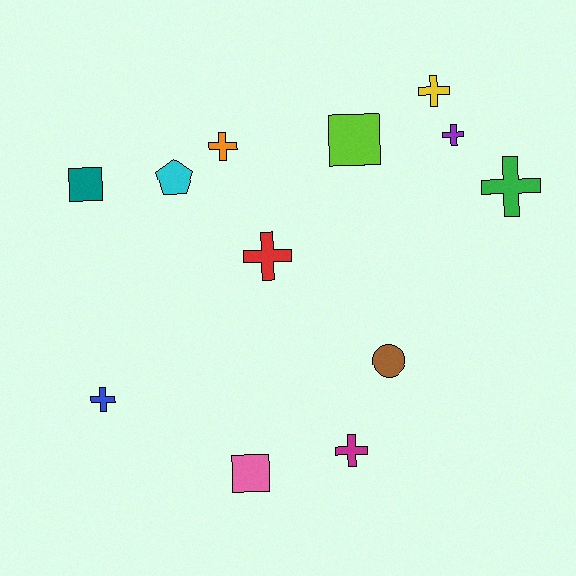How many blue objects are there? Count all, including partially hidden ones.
There is 1 blue object.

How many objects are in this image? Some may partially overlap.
There are 12 objects.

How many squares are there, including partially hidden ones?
There are 3 squares.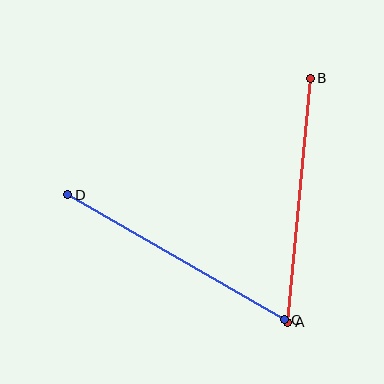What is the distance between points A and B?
The distance is approximately 245 pixels.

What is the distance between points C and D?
The distance is approximately 250 pixels.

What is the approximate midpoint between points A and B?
The midpoint is at approximately (299, 200) pixels.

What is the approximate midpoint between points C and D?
The midpoint is at approximately (176, 257) pixels.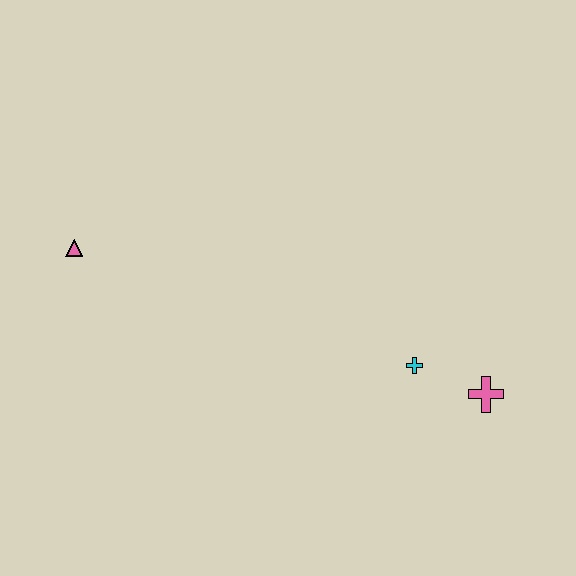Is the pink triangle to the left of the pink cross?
Yes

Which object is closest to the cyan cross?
The pink cross is closest to the cyan cross.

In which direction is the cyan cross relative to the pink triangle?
The cyan cross is to the right of the pink triangle.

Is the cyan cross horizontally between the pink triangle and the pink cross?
Yes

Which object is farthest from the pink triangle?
The pink cross is farthest from the pink triangle.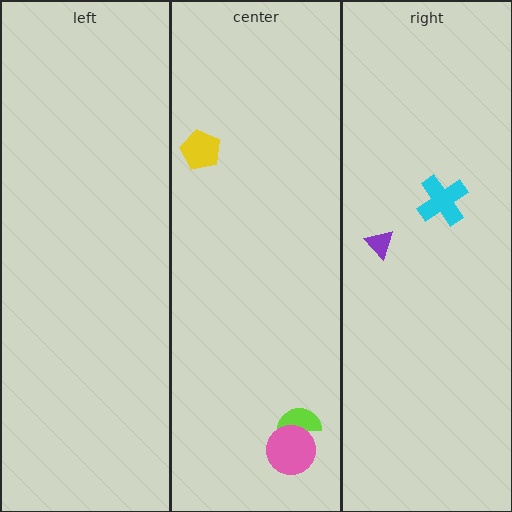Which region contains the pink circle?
The center region.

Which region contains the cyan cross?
The right region.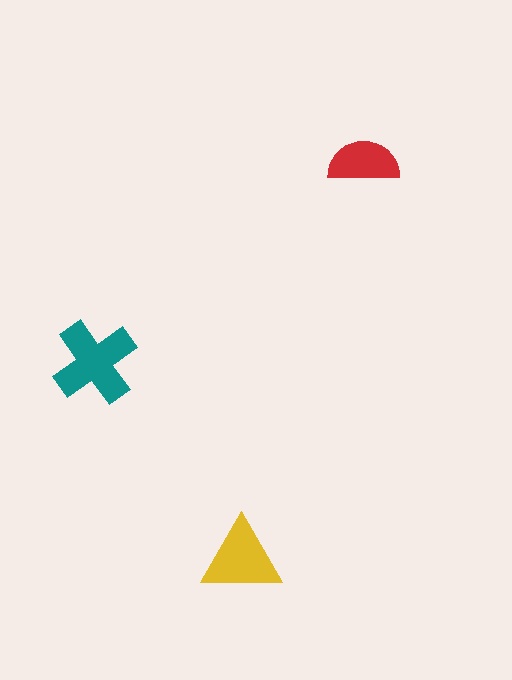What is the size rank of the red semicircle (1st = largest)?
3rd.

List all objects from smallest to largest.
The red semicircle, the yellow triangle, the teal cross.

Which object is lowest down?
The yellow triangle is bottommost.